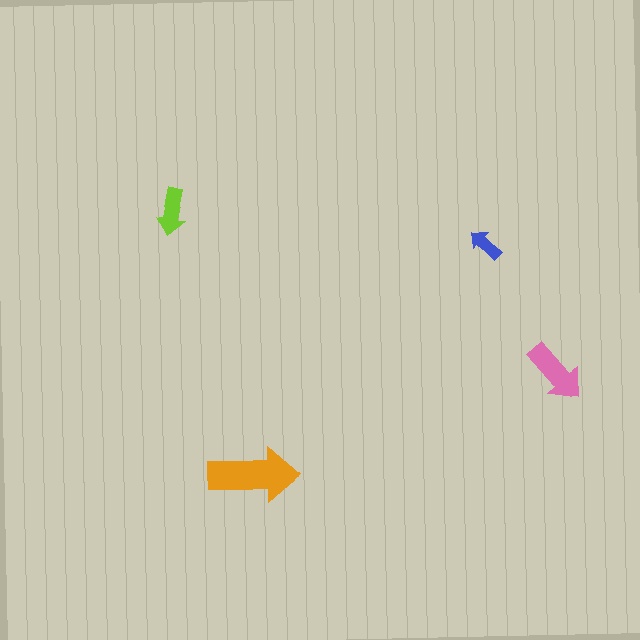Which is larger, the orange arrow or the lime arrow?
The orange one.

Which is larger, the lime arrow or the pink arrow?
The pink one.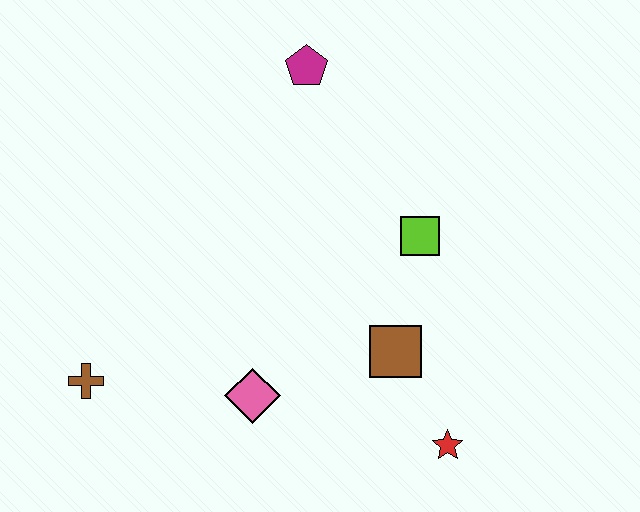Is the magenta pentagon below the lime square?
No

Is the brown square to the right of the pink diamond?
Yes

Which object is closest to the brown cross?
The pink diamond is closest to the brown cross.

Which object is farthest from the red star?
The magenta pentagon is farthest from the red star.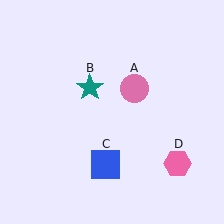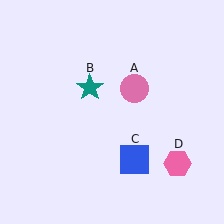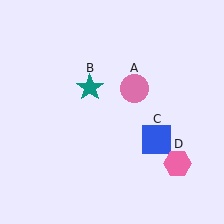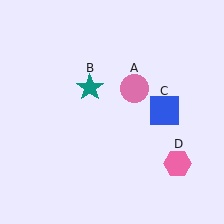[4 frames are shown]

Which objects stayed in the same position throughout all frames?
Pink circle (object A) and teal star (object B) and pink hexagon (object D) remained stationary.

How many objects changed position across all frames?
1 object changed position: blue square (object C).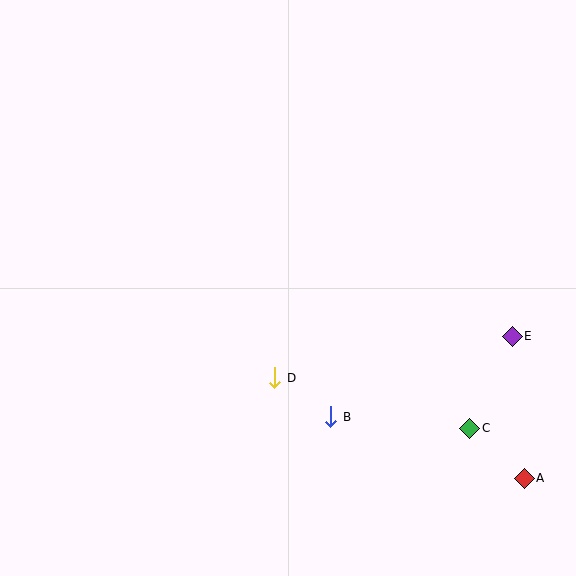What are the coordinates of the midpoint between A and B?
The midpoint between A and B is at (428, 448).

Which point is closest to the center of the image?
Point D at (275, 378) is closest to the center.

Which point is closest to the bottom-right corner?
Point A is closest to the bottom-right corner.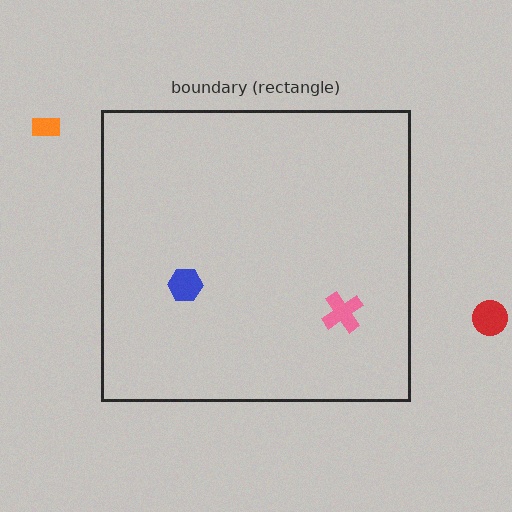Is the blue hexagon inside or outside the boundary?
Inside.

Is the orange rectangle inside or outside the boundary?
Outside.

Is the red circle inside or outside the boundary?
Outside.